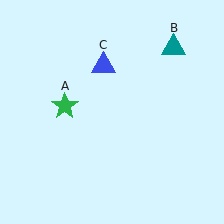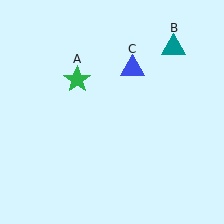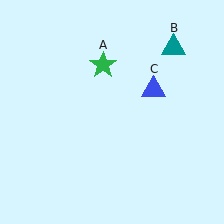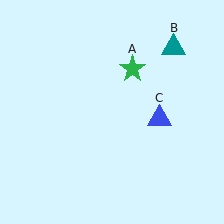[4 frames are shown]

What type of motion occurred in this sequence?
The green star (object A), blue triangle (object C) rotated clockwise around the center of the scene.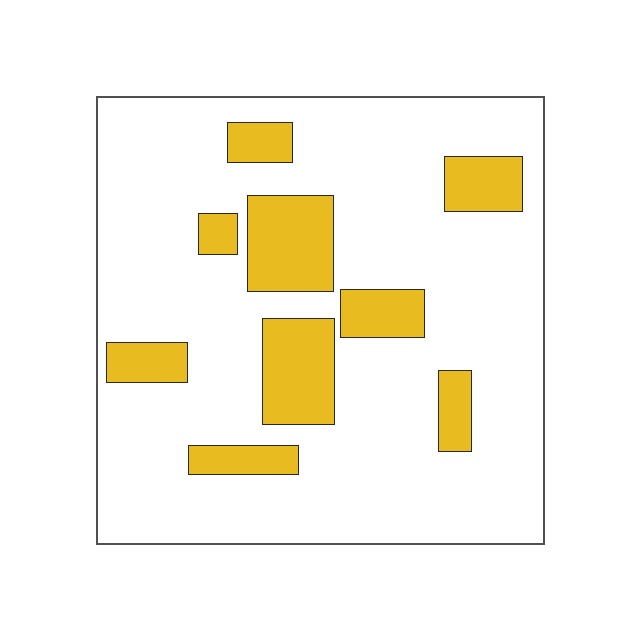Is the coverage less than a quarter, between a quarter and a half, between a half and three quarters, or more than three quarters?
Less than a quarter.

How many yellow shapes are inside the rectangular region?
9.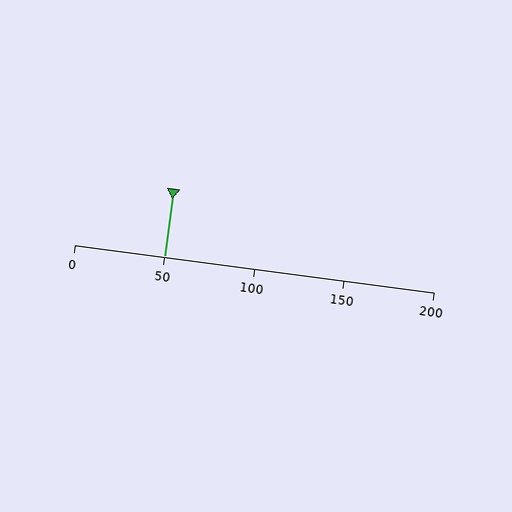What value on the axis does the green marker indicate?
The marker indicates approximately 50.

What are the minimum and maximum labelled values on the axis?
The axis runs from 0 to 200.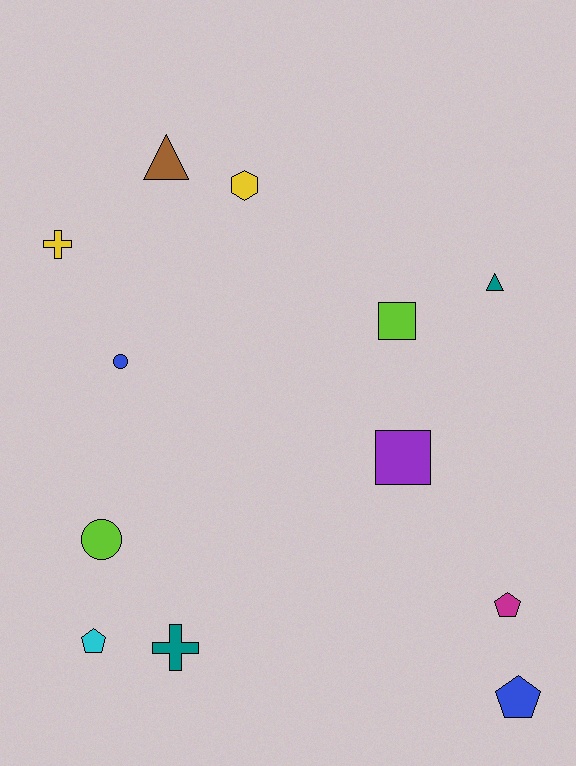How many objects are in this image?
There are 12 objects.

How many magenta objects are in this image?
There is 1 magenta object.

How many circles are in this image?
There are 2 circles.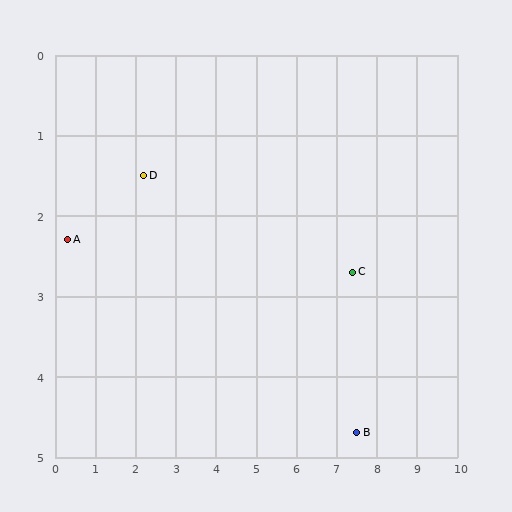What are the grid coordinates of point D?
Point D is at approximately (2.2, 1.5).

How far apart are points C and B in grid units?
Points C and B are about 2.0 grid units apart.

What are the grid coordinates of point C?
Point C is at approximately (7.4, 2.7).